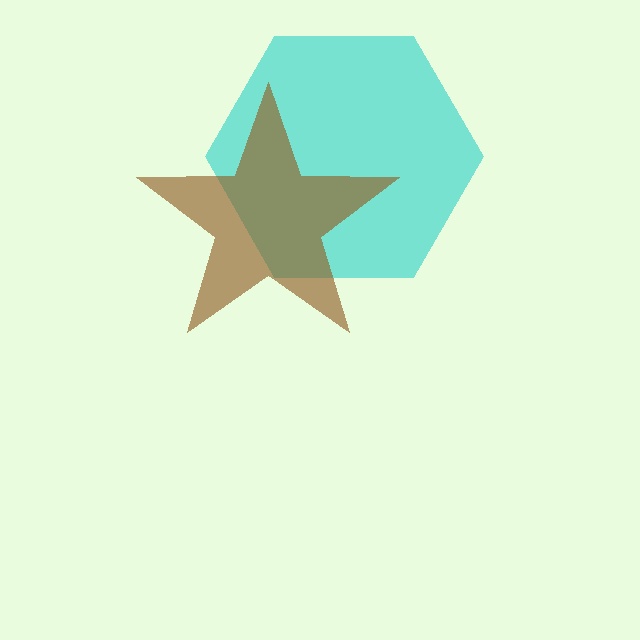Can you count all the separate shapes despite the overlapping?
Yes, there are 2 separate shapes.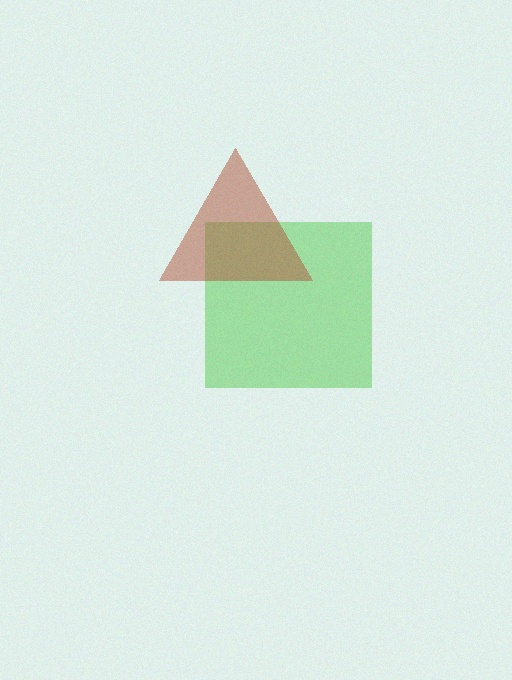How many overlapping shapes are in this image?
There are 2 overlapping shapes in the image.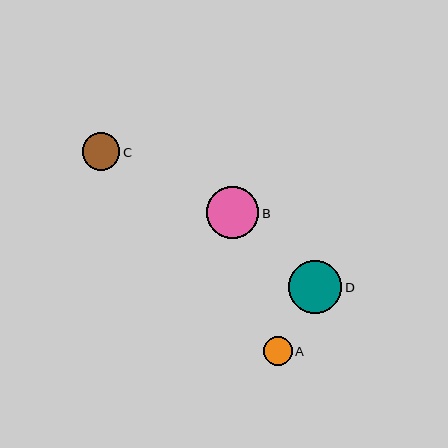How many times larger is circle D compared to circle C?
Circle D is approximately 1.4 times the size of circle C.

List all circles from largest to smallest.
From largest to smallest: D, B, C, A.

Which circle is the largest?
Circle D is the largest with a size of approximately 53 pixels.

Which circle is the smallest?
Circle A is the smallest with a size of approximately 29 pixels.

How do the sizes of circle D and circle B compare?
Circle D and circle B are approximately the same size.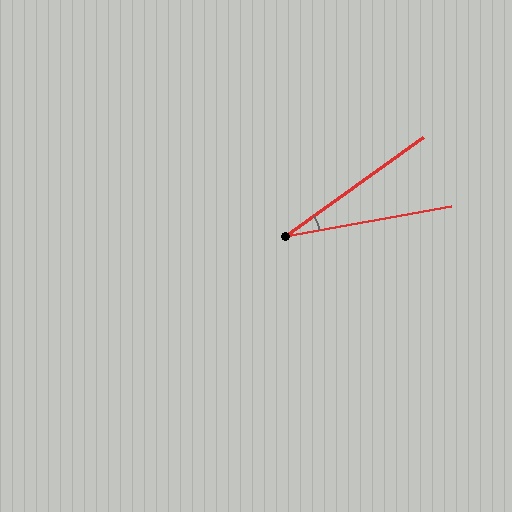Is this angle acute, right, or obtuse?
It is acute.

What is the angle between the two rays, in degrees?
Approximately 25 degrees.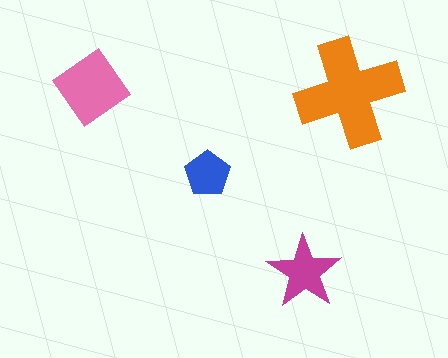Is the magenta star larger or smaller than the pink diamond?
Smaller.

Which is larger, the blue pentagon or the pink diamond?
The pink diamond.